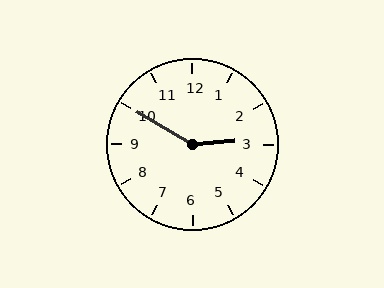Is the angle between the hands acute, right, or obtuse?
It is obtuse.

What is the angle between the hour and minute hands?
Approximately 145 degrees.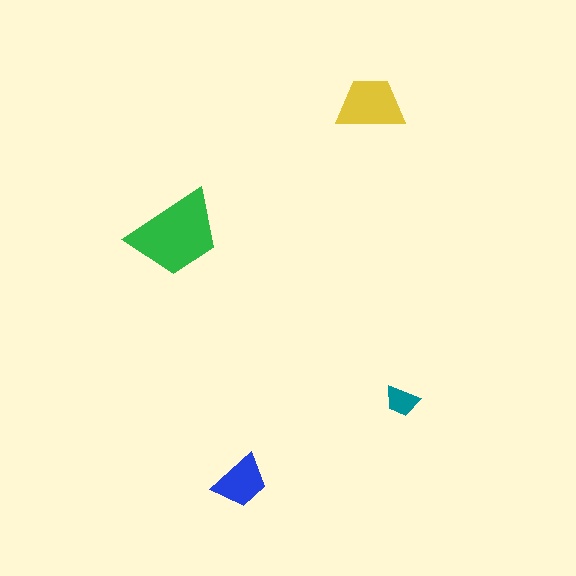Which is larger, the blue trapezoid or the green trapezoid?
The green one.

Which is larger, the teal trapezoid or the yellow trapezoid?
The yellow one.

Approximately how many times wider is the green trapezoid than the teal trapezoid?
About 2.5 times wider.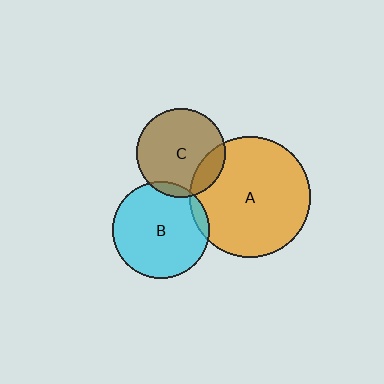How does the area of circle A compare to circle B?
Approximately 1.6 times.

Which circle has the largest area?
Circle A (orange).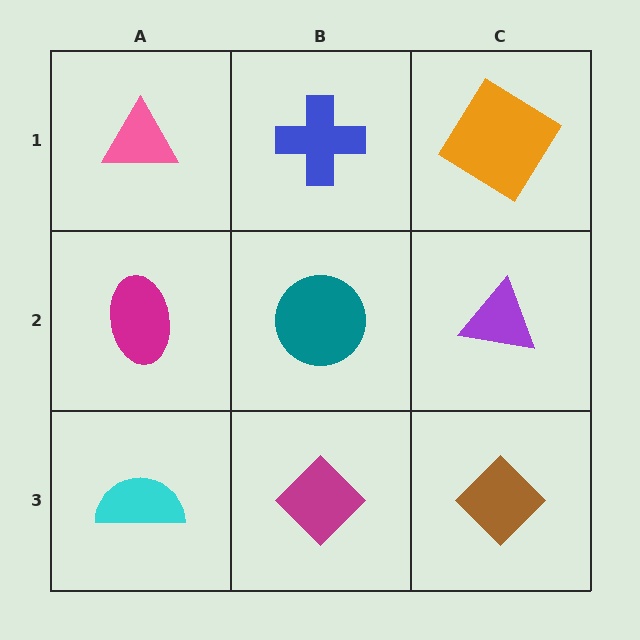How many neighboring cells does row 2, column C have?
3.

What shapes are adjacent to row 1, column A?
A magenta ellipse (row 2, column A), a blue cross (row 1, column B).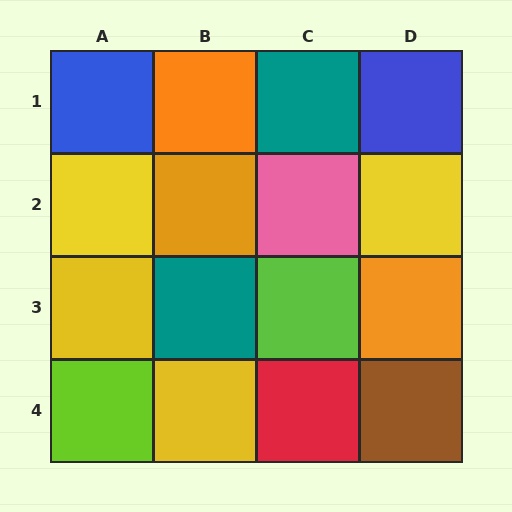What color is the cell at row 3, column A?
Yellow.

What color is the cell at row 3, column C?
Lime.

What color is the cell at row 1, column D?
Blue.